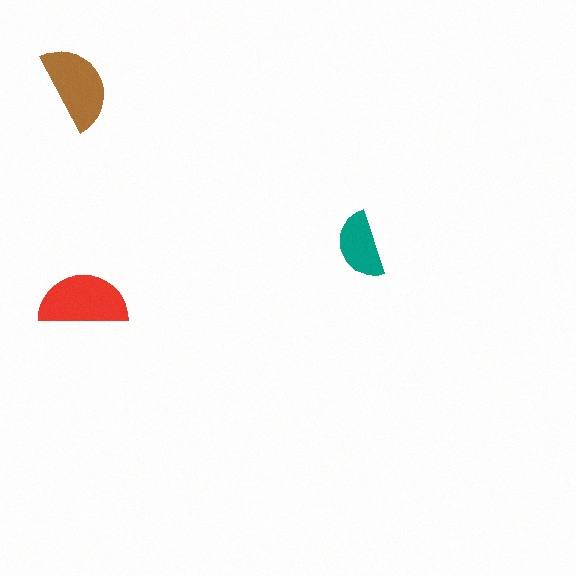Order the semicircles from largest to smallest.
the red one, the brown one, the teal one.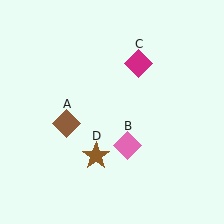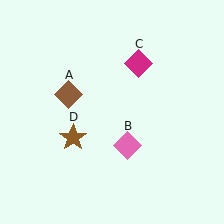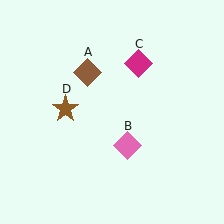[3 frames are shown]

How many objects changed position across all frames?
2 objects changed position: brown diamond (object A), brown star (object D).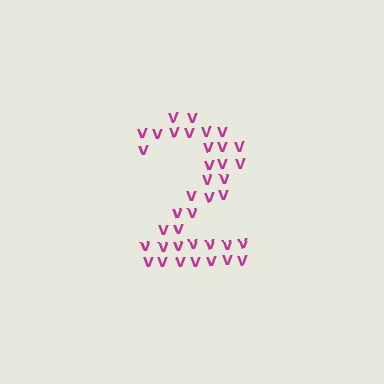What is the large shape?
The large shape is the digit 2.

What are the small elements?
The small elements are letter V's.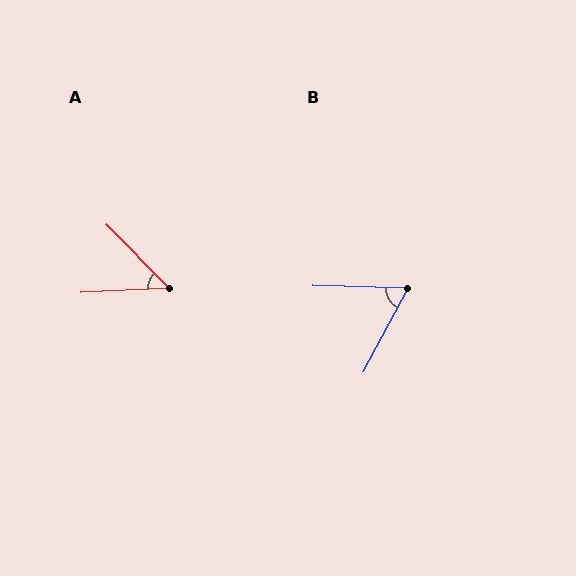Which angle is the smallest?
A, at approximately 48 degrees.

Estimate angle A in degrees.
Approximately 48 degrees.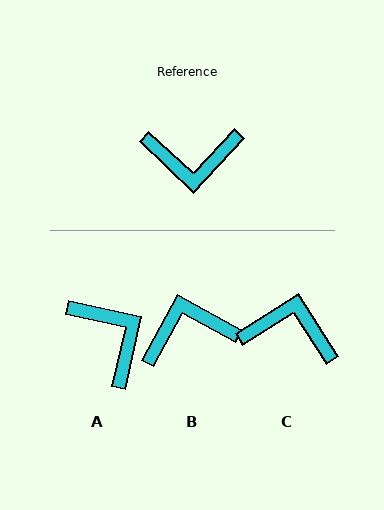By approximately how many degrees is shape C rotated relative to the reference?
Approximately 165 degrees counter-clockwise.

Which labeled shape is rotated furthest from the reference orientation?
B, about 165 degrees away.